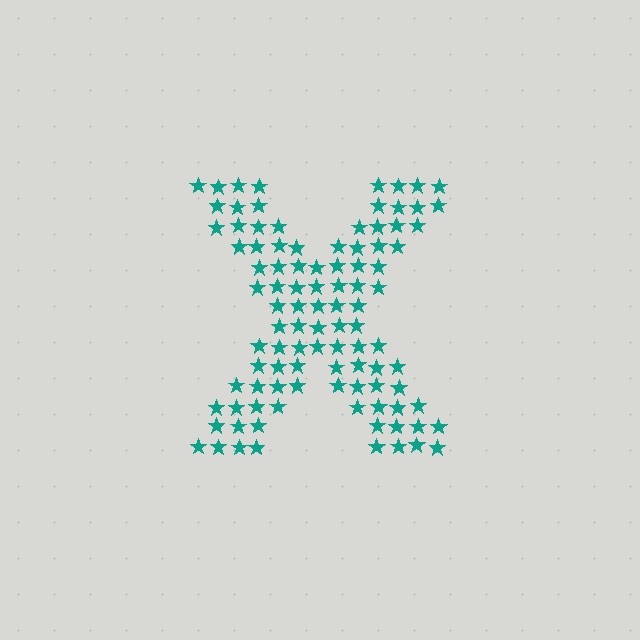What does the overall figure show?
The overall figure shows the letter X.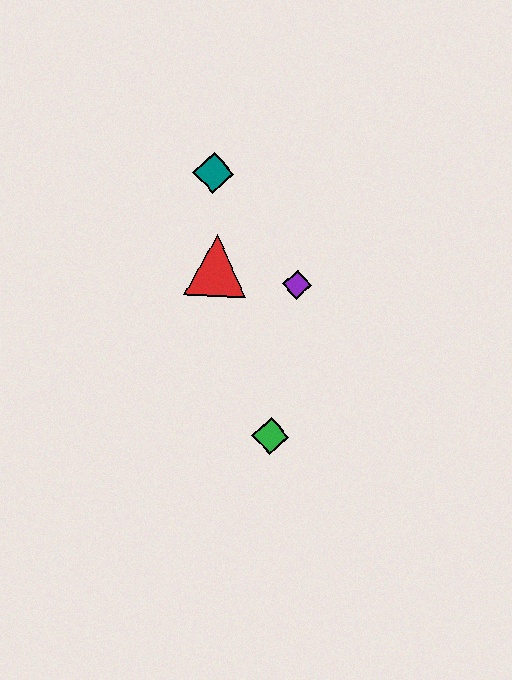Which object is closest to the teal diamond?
The red triangle is closest to the teal diamond.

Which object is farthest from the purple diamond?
The green diamond is farthest from the purple diamond.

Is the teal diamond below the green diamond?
No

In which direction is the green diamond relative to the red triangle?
The green diamond is below the red triangle.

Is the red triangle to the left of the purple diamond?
Yes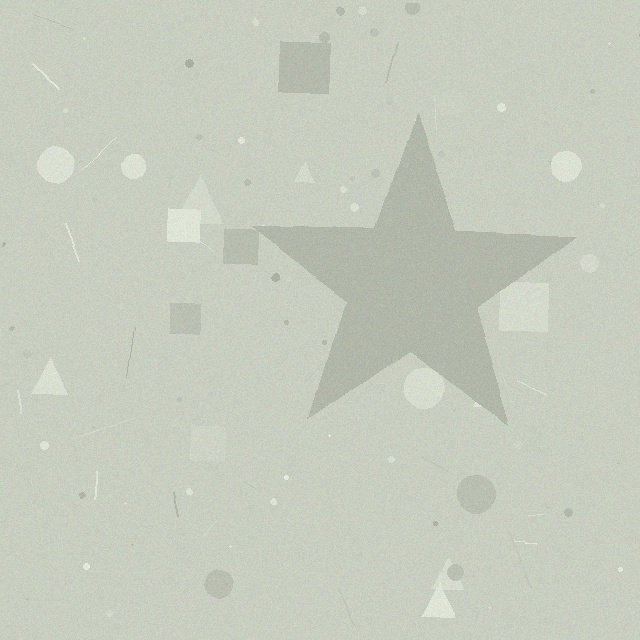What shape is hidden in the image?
A star is hidden in the image.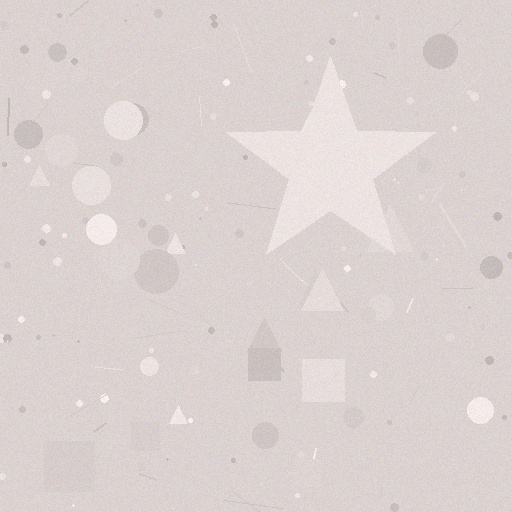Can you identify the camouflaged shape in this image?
The camouflaged shape is a star.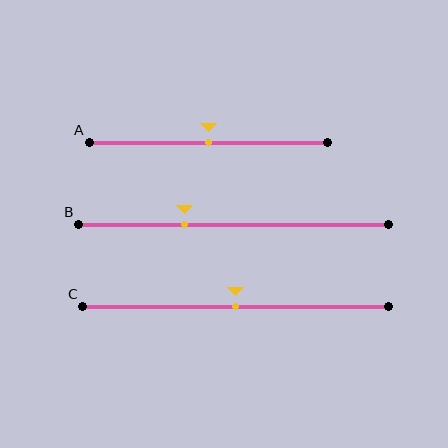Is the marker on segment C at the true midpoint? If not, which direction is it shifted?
Yes, the marker on segment C is at the true midpoint.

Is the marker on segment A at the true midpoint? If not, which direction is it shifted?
Yes, the marker on segment A is at the true midpoint.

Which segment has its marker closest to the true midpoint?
Segment A has its marker closest to the true midpoint.